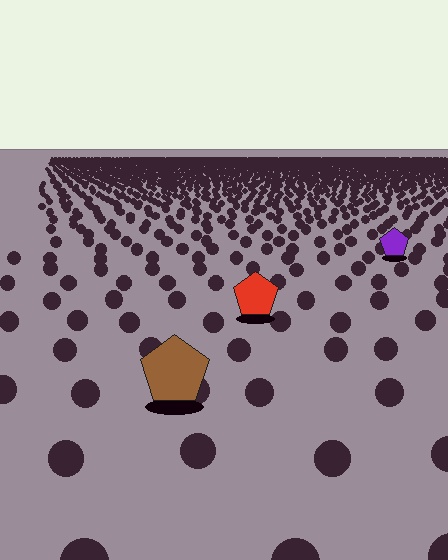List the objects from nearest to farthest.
From nearest to farthest: the brown pentagon, the red pentagon, the purple pentagon.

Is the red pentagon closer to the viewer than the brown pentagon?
No. The brown pentagon is closer — you can tell from the texture gradient: the ground texture is coarser near it.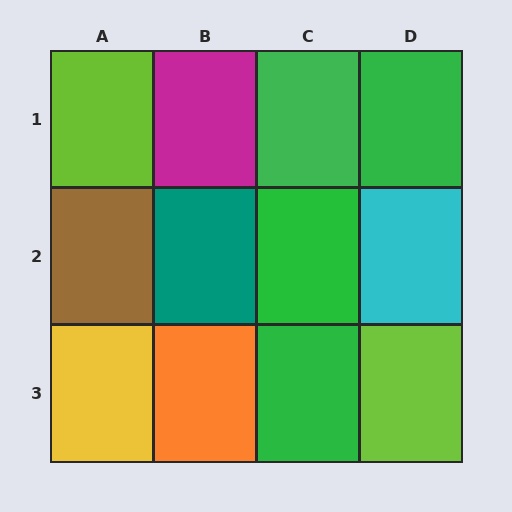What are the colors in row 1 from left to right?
Lime, magenta, green, green.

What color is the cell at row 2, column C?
Green.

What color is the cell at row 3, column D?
Lime.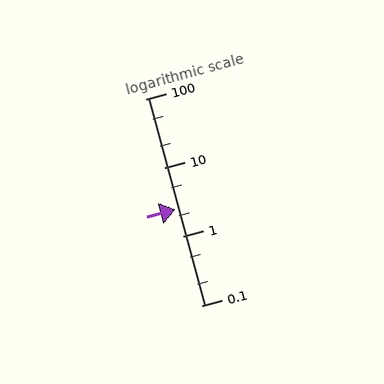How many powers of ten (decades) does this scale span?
The scale spans 3 decades, from 0.1 to 100.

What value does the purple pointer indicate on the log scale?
The pointer indicates approximately 2.5.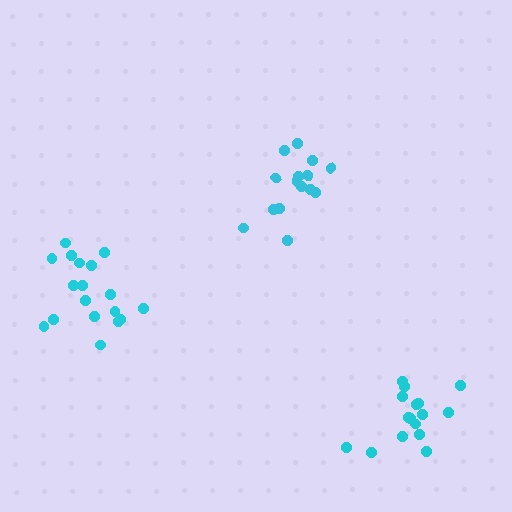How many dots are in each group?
Group 1: 15 dots, Group 2: 16 dots, Group 3: 18 dots (49 total).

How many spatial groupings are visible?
There are 3 spatial groupings.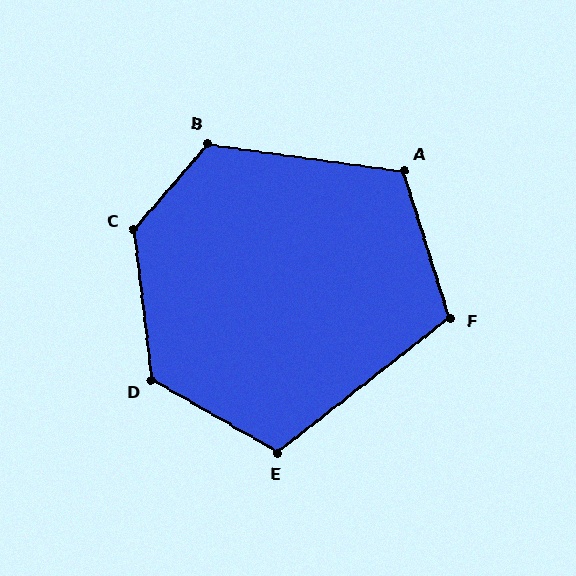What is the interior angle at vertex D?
Approximately 126 degrees (obtuse).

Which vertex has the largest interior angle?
C, at approximately 133 degrees.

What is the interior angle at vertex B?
Approximately 123 degrees (obtuse).